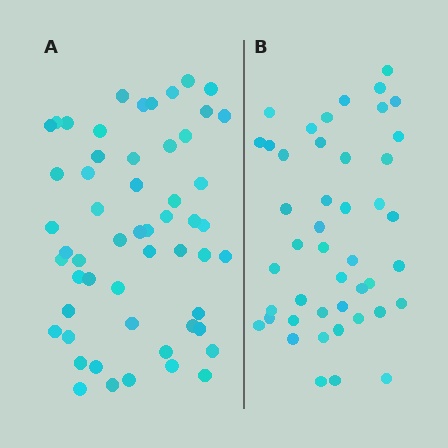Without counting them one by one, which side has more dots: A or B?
Region A (the left region) has more dots.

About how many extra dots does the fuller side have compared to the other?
Region A has roughly 10 or so more dots than region B.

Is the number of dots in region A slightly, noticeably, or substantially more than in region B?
Region A has only slightly more — the two regions are fairly close. The ratio is roughly 1.2 to 1.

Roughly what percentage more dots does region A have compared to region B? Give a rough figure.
About 20% more.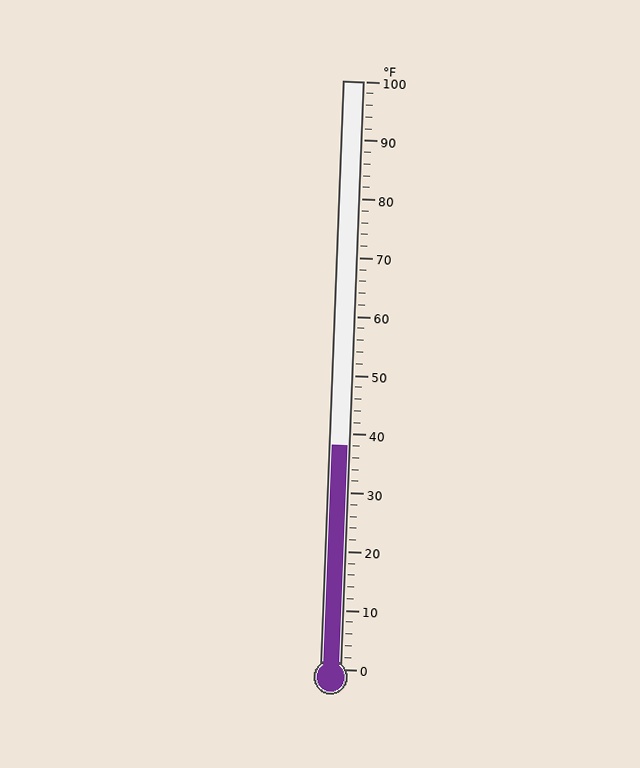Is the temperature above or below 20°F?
The temperature is above 20°F.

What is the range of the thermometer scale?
The thermometer scale ranges from 0°F to 100°F.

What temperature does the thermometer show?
The thermometer shows approximately 38°F.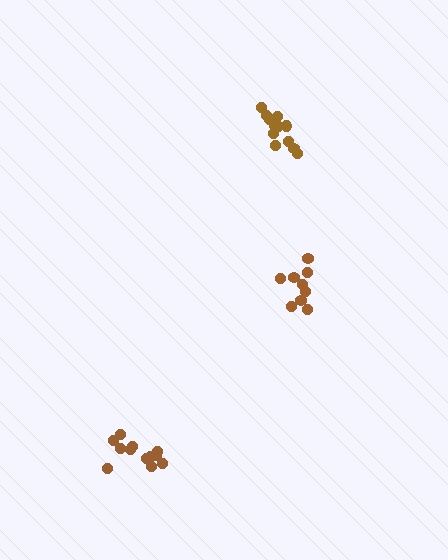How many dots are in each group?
Group 1: 12 dots, Group 2: 13 dots, Group 3: 9 dots (34 total).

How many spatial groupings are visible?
There are 3 spatial groupings.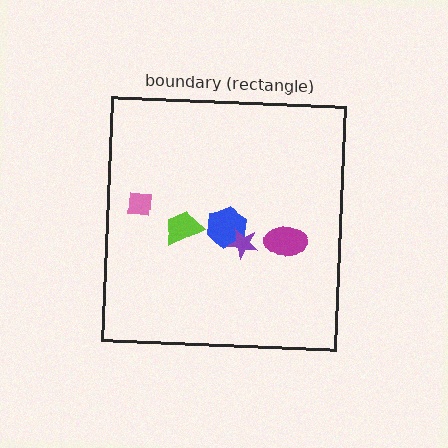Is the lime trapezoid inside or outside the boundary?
Inside.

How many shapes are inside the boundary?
5 inside, 0 outside.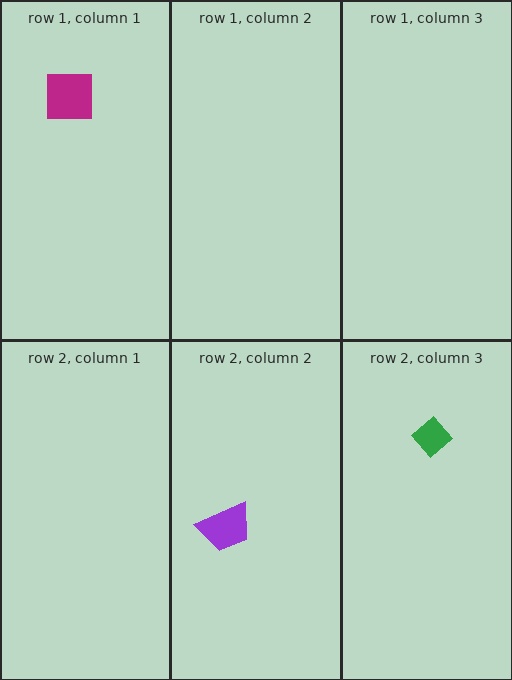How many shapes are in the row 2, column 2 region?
1.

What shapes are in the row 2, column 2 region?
The purple trapezoid.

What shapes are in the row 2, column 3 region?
The green diamond.